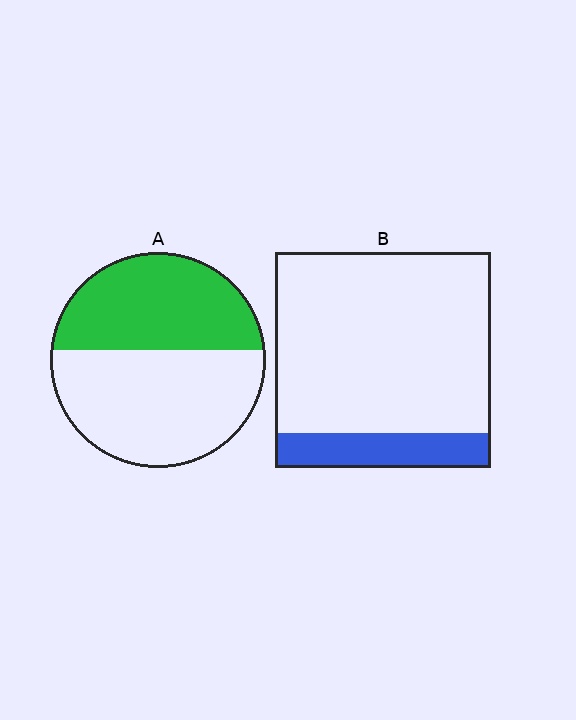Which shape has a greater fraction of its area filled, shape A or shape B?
Shape A.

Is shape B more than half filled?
No.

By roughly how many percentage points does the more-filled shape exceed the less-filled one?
By roughly 30 percentage points (A over B).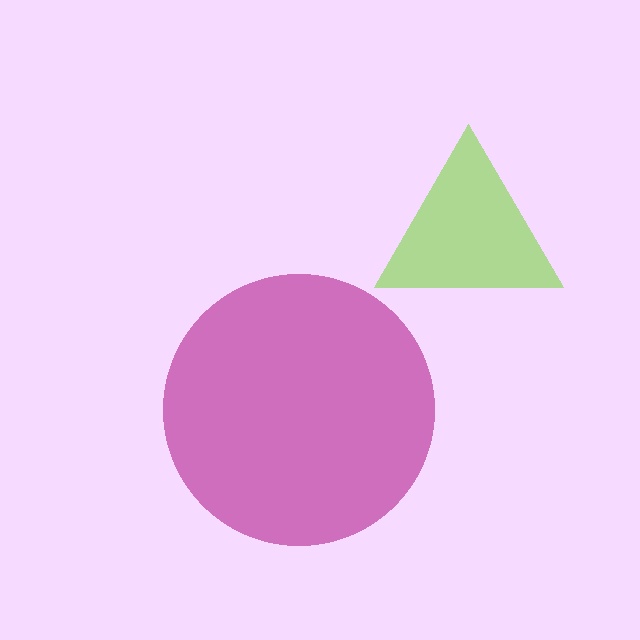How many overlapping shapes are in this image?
There are 2 overlapping shapes in the image.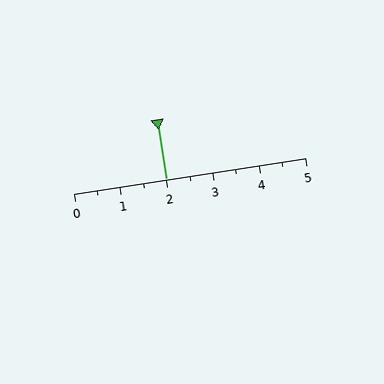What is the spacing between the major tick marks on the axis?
The major ticks are spaced 1 apart.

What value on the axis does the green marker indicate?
The marker indicates approximately 2.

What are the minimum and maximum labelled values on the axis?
The axis runs from 0 to 5.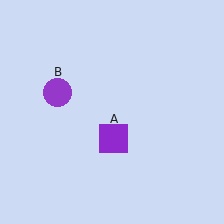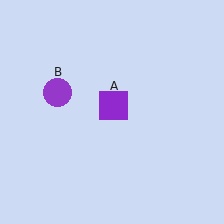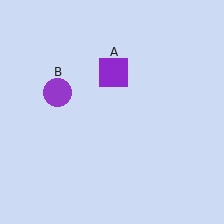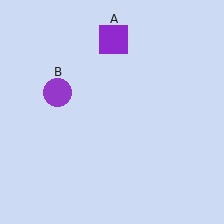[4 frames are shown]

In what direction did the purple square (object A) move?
The purple square (object A) moved up.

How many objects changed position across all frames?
1 object changed position: purple square (object A).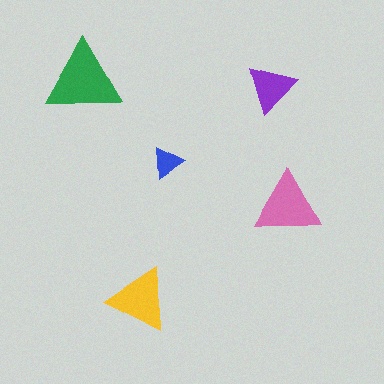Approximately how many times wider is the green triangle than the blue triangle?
About 2.5 times wider.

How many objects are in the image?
There are 5 objects in the image.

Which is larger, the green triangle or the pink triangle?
The green one.